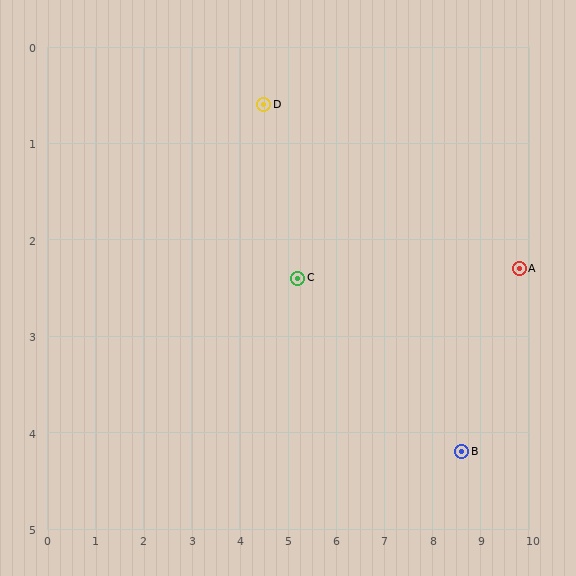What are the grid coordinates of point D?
Point D is at approximately (4.5, 0.6).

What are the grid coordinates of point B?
Point B is at approximately (8.6, 4.2).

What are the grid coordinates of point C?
Point C is at approximately (5.2, 2.4).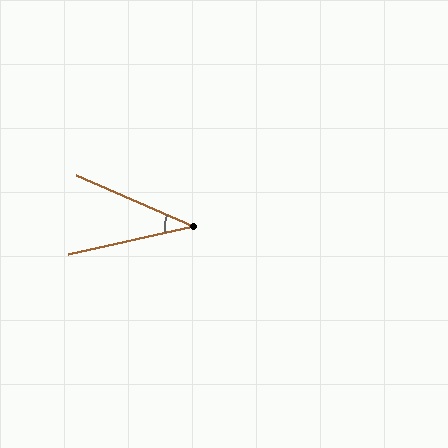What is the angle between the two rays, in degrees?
Approximately 36 degrees.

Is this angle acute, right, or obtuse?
It is acute.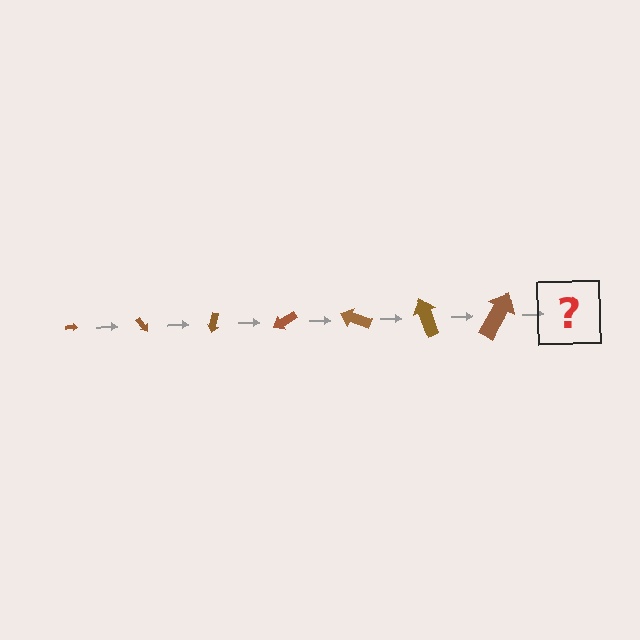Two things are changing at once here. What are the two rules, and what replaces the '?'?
The two rules are that the arrow grows larger each step and it rotates 50 degrees each step. The '?' should be an arrow, larger than the previous one and rotated 350 degrees from the start.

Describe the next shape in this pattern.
It should be an arrow, larger than the previous one and rotated 350 degrees from the start.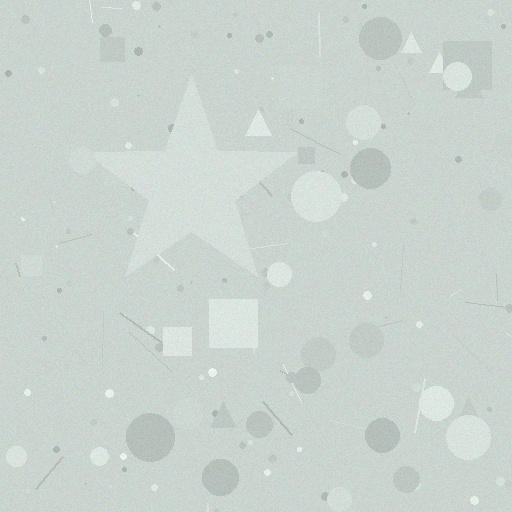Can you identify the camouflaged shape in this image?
The camouflaged shape is a star.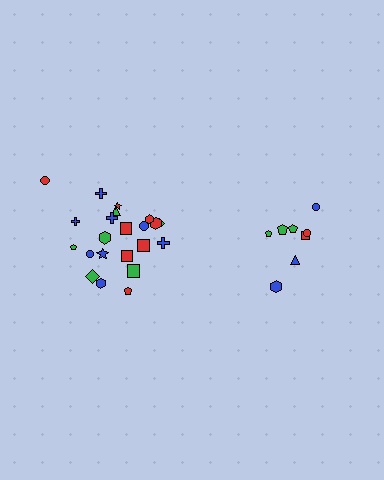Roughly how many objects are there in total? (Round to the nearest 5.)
Roughly 30 objects in total.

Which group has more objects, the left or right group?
The left group.